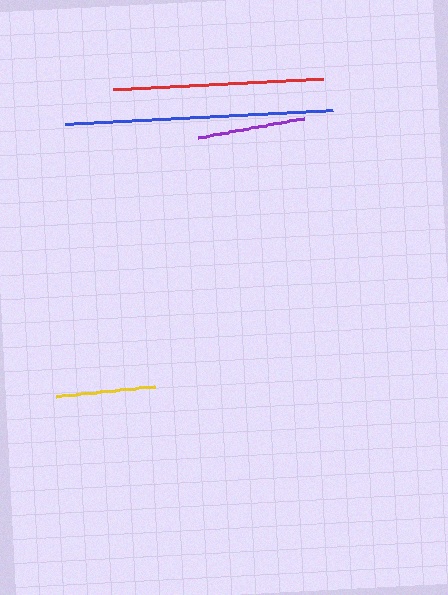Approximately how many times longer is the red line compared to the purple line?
The red line is approximately 1.9 times the length of the purple line.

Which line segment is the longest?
The blue line is the longest at approximately 268 pixels.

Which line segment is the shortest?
The yellow line is the shortest at approximately 99 pixels.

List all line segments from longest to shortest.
From longest to shortest: blue, red, purple, yellow.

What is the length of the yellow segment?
The yellow segment is approximately 99 pixels long.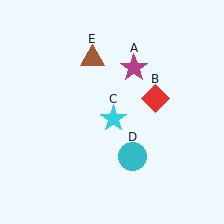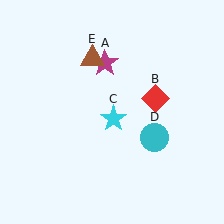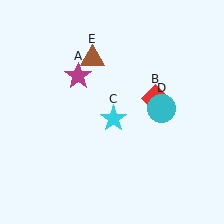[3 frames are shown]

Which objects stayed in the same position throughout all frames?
Red diamond (object B) and cyan star (object C) and brown triangle (object E) remained stationary.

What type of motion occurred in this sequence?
The magenta star (object A), cyan circle (object D) rotated counterclockwise around the center of the scene.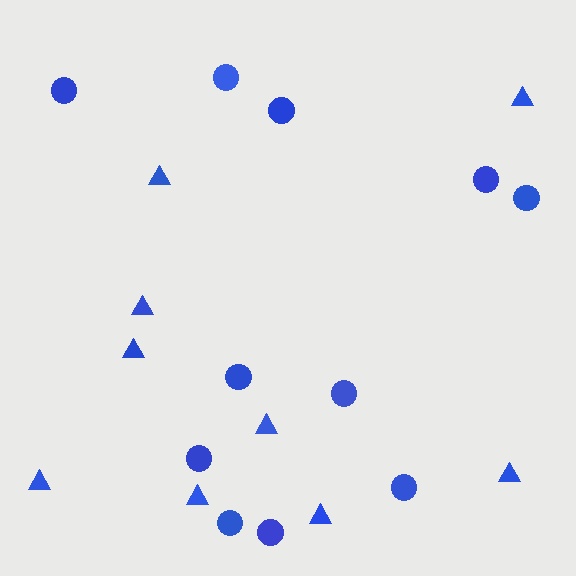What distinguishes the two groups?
There are 2 groups: one group of circles (11) and one group of triangles (9).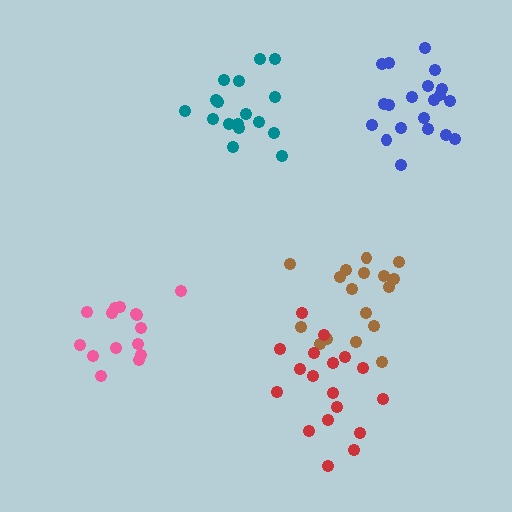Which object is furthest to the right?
The blue cluster is rightmost.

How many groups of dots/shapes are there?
There are 5 groups.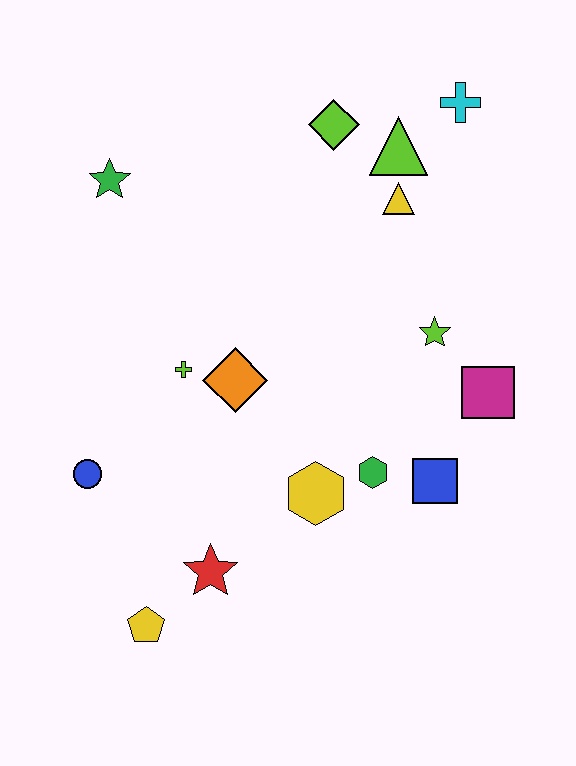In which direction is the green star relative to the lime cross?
The green star is above the lime cross.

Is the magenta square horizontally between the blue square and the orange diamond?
No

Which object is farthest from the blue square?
The green star is farthest from the blue square.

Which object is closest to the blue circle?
The lime cross is closest to the blue circle.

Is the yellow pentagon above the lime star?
No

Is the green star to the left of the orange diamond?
Yes